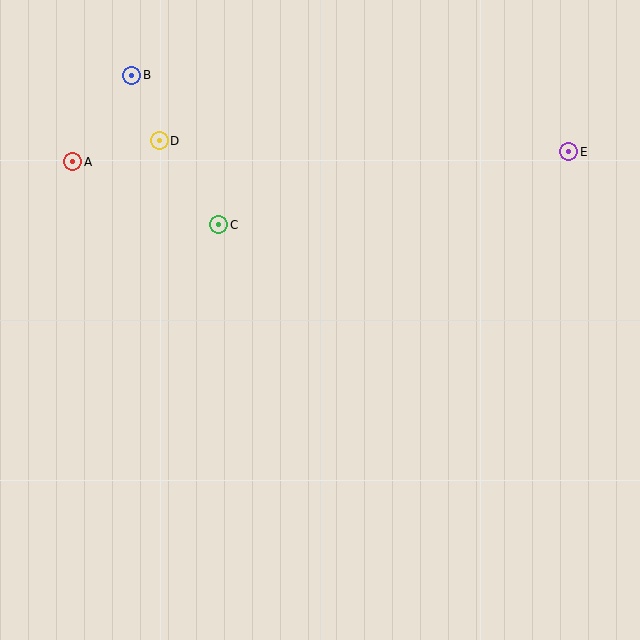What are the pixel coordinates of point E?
Point E is at (569, 152).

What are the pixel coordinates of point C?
Point C is at (219, 225).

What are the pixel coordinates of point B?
Point B is at (132, 75).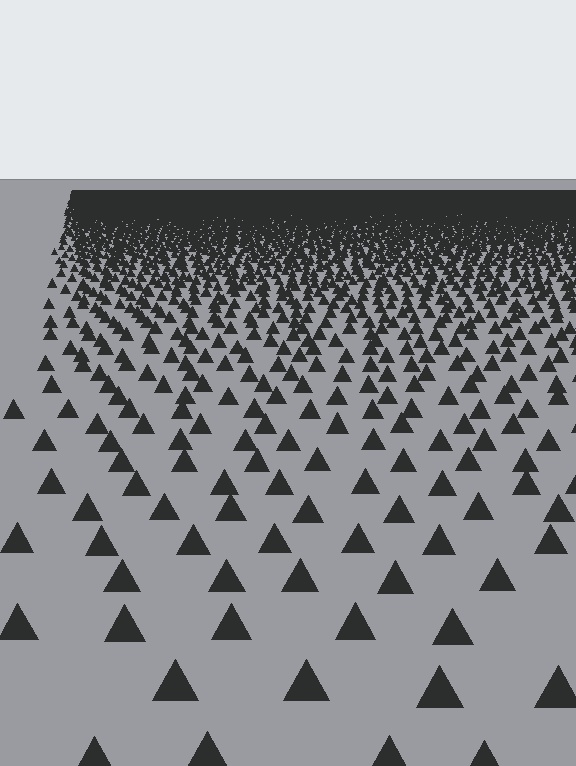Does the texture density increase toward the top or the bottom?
Density increases toward the top.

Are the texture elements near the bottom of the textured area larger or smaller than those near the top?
Larger. Near the bottom, elements are closer to the viewer and appear at a bigger on-screen size.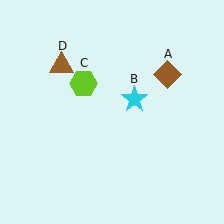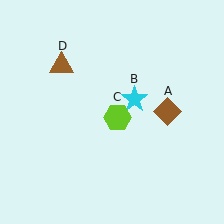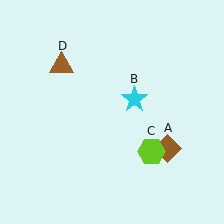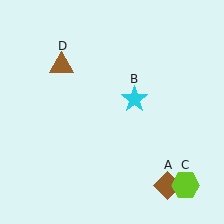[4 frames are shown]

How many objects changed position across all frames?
2 objects changed position: brown diamond (object A), lime hexagon (object C).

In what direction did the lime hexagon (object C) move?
The lime hexagon (object C) moved down and to the right.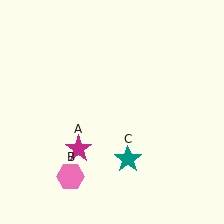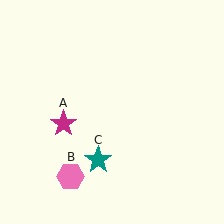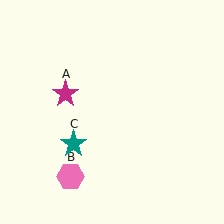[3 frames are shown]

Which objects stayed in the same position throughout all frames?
Pink hexagon (object B) remained stationary.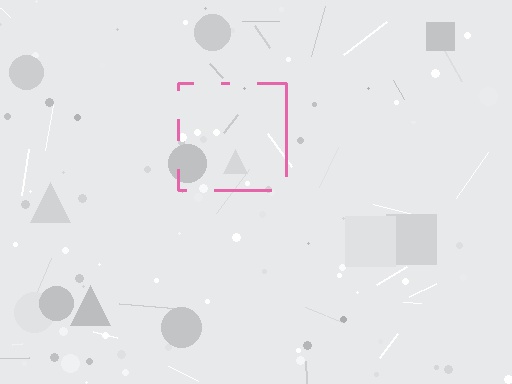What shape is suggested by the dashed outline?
The dashed outline suggests a square.